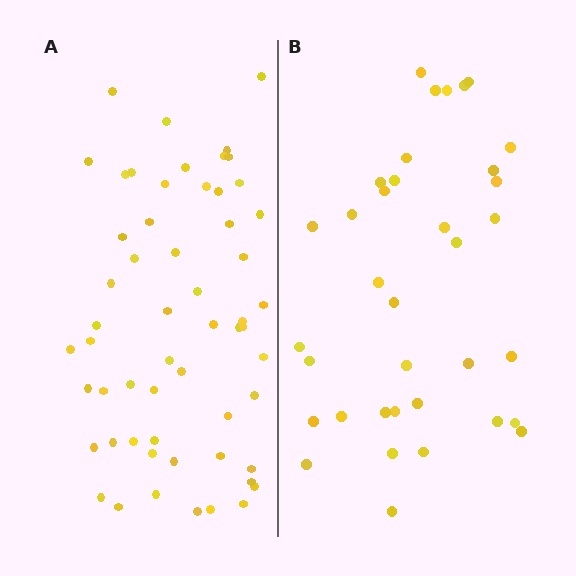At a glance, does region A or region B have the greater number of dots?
Region A (the left region) has more dots.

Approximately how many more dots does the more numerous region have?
Region A has approximately 20 more dots than region B.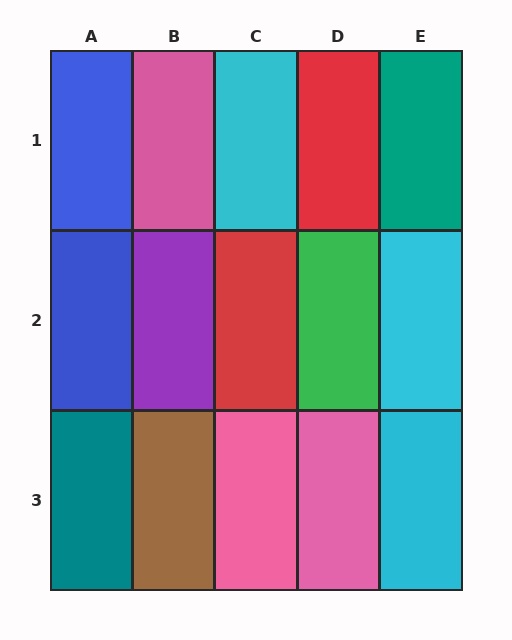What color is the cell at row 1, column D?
Red.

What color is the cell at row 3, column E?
Cyan.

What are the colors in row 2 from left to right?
Blue, purple, red, green, cyan.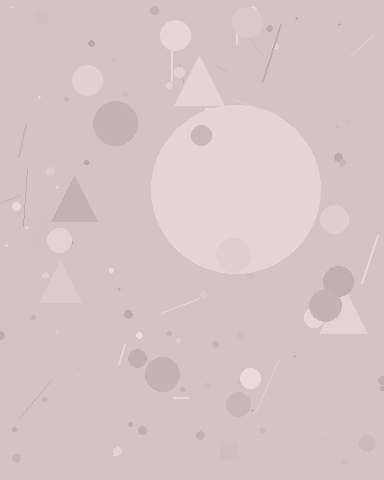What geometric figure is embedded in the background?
A circle is embedded in the background.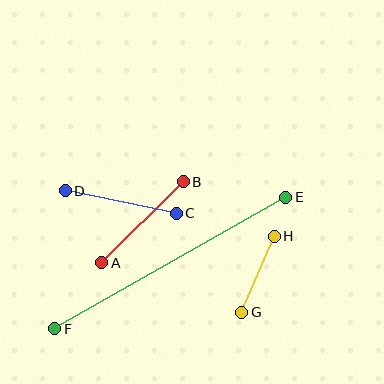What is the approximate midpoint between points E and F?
The midpoint is at approximately (170, 263) pixels.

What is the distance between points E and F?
The distance is approximately 266 pixels.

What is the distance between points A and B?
The distance is approximately 115 pixels.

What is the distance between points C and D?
The distance is approximately 113 pixels.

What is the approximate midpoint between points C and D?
The midpoint is at approximately (121, 202) pixels.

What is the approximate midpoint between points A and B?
The midpoint is at approximately (143, 222) pixels.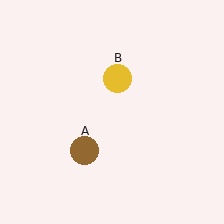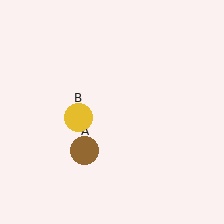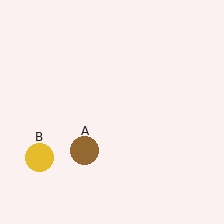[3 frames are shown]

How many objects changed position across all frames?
1 object changed position: yellow circle (object B).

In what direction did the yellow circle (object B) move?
The yellow circle (object B) moved down and to the left.